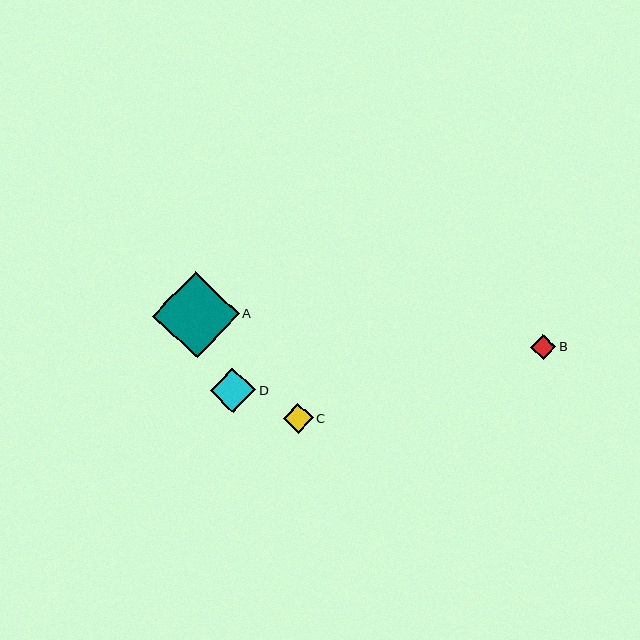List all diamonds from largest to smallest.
From largest to smallest: A, D, C, B.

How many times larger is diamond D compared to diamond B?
Diamond D is approximately 1.8 times the size of diamond B.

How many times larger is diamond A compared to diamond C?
Diamond A is approximately 2.9 times the size of diamond C.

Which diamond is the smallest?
Diamond B is the smallest with a size of approximately 25 pixels.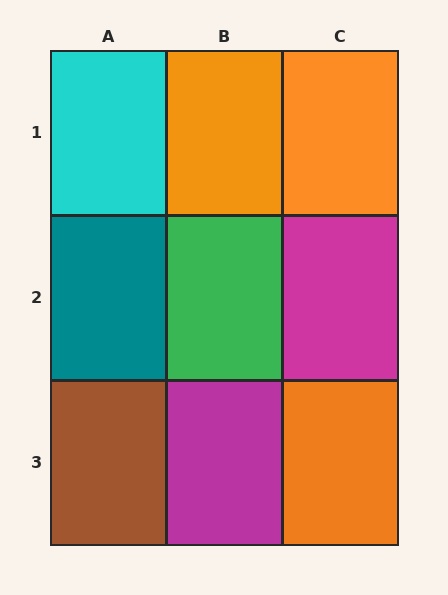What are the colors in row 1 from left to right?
Cyan, orange, orange.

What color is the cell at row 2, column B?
Green.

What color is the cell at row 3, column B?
Magenta.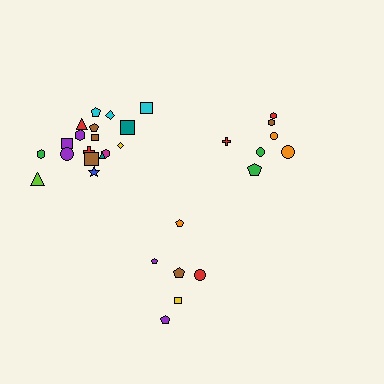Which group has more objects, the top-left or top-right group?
The top-left group.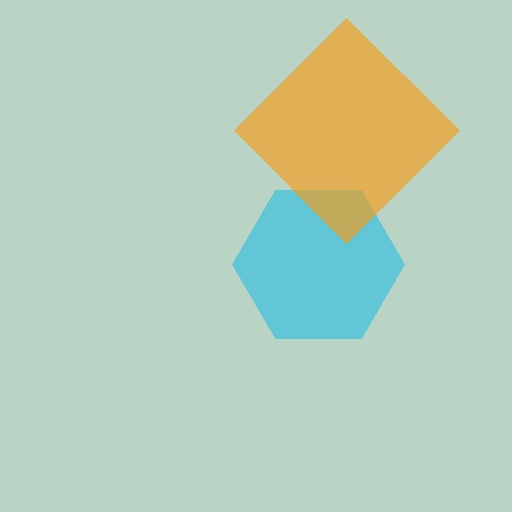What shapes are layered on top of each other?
The layered shapes are: a cyan hexagon, an orange diamond.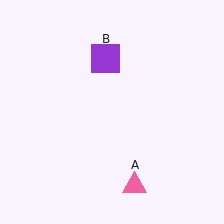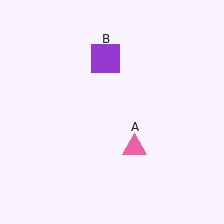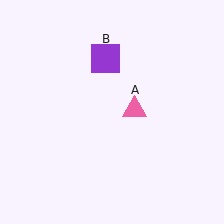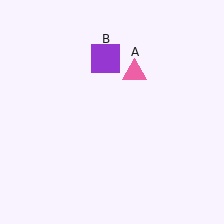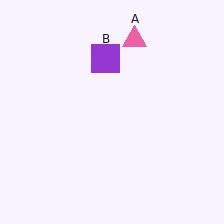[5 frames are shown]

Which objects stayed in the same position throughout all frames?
Purple square (object B) remained stationary.